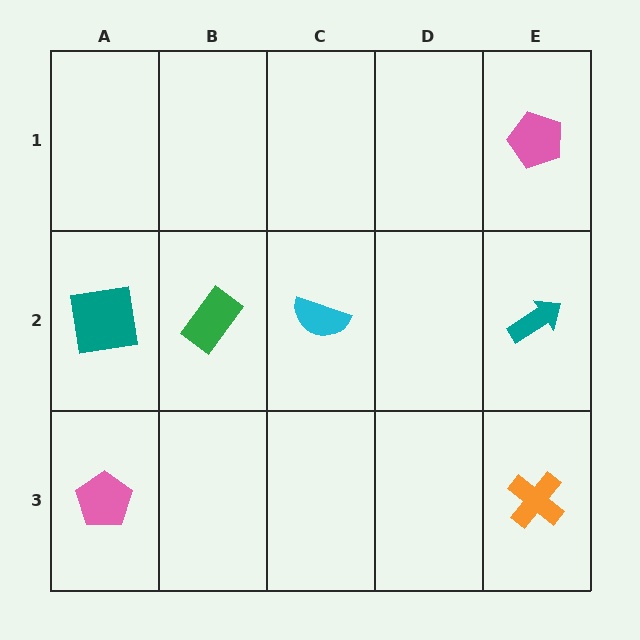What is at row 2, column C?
A cyan semicircle.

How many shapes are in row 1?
1 shape.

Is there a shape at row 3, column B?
No, that cell is empty.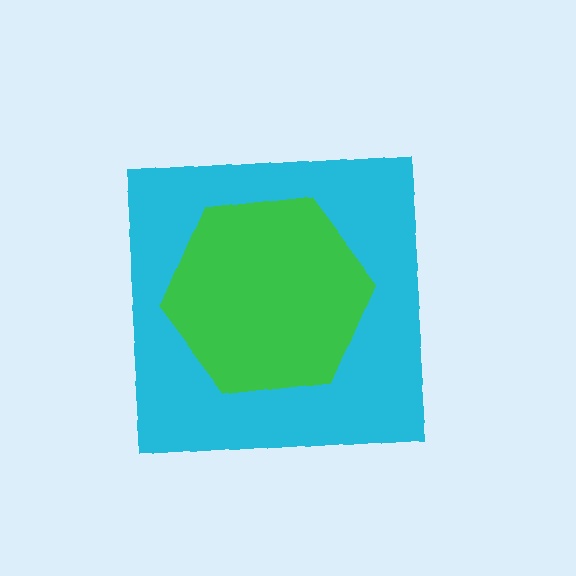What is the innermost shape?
The green hexagon.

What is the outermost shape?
The cyan square.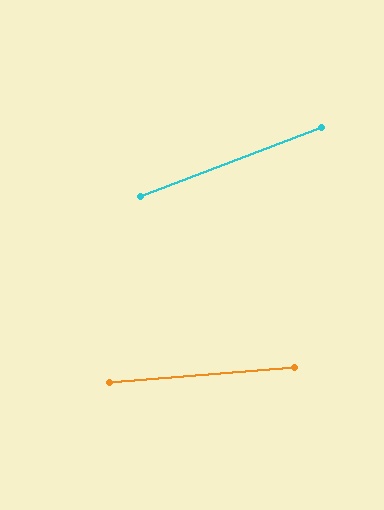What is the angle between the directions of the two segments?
Approximately 16 degrees.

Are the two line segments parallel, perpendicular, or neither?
Neither parallel nor perpendicular — they differ by about 16°.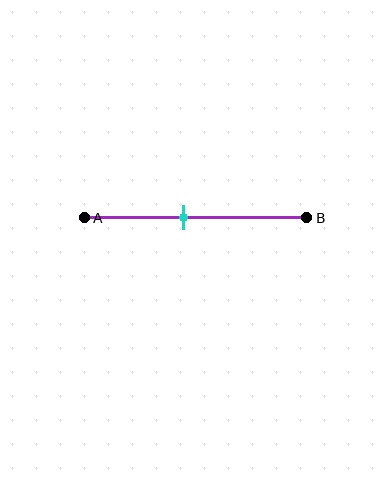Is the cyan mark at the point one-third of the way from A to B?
No, the mark is at about 45% from A, not at the 33% one-third point.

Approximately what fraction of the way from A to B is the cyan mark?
The cyan mark is approximately 45% of the way from A to B.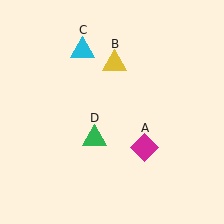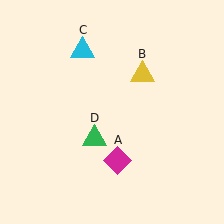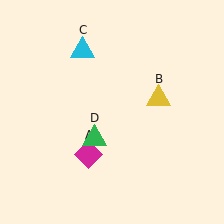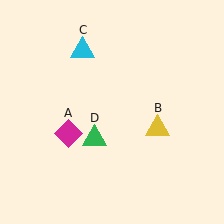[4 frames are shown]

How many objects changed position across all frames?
2 objects changed position: magenta diamond (object A), yellow triangle (object B).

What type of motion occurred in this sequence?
The magenta diamond (object A), yellow triangle (object B) rotated clockwise around the center of the scene.